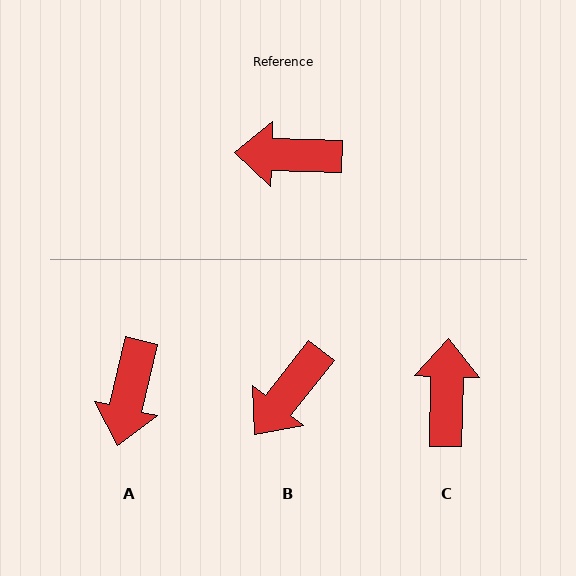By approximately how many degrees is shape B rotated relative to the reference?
Approximately 53 degrees counter-clockwise.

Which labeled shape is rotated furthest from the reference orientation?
C, about 90 degrees away.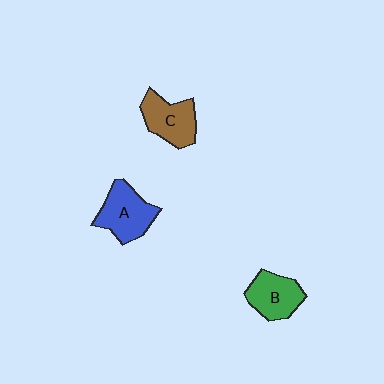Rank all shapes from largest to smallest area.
From largest to smallest: A (blue), C (brown), B (green).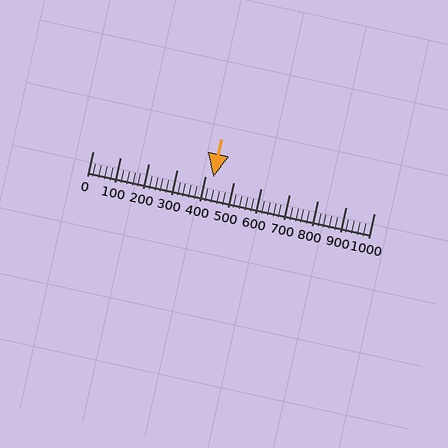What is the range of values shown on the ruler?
The ruler shows values from 0 to 1000.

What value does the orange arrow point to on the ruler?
The orange arrow points to approximately 429.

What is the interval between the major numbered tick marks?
The major tick marks are spaced 100 units apart.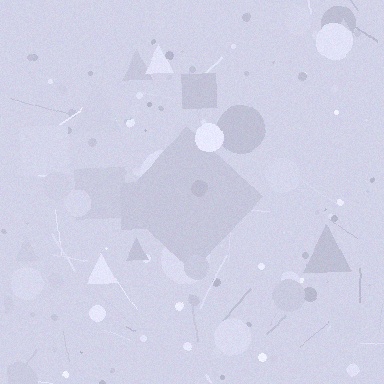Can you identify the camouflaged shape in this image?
The camouflaged shape is a diamond.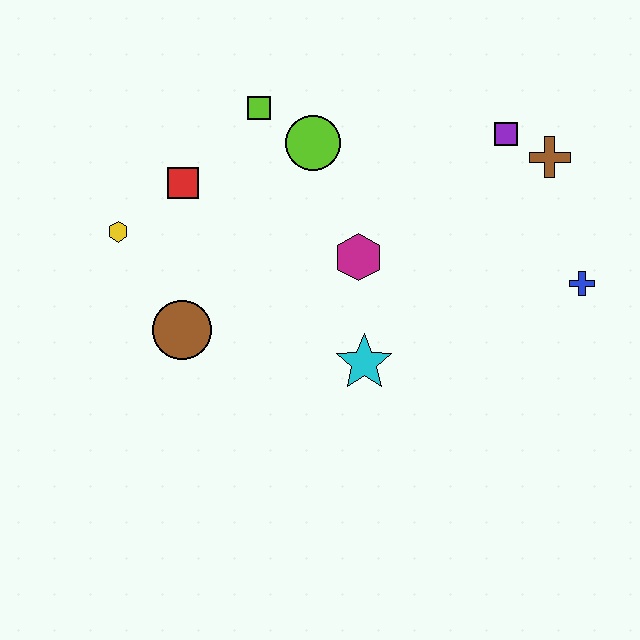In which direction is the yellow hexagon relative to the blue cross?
The yellow hexagon is to the left of the blue cross.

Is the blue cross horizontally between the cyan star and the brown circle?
No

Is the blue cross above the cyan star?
Yes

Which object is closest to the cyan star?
The magenta hexagon is closest to the cyan star.